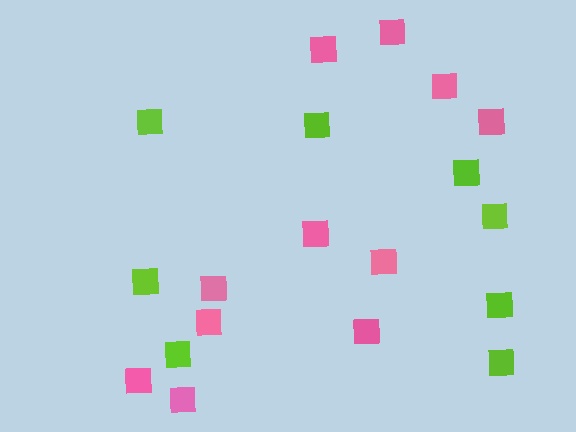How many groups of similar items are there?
There are 2 groups: one group of pink squares (11) and one group of lime squares (8).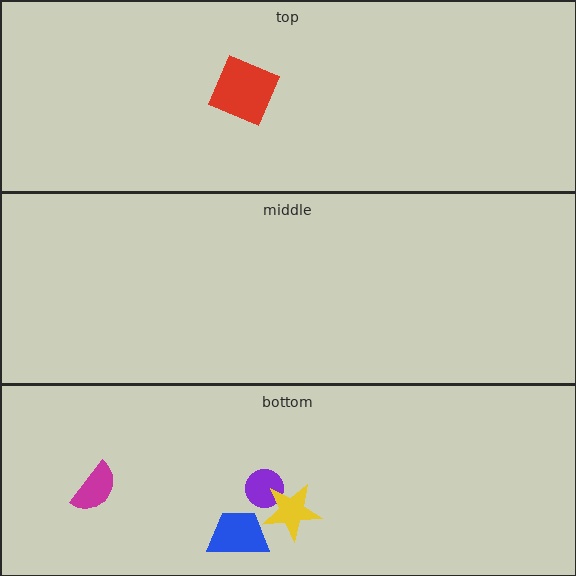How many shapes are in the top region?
1.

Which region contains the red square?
The top region.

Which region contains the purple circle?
The bottom region.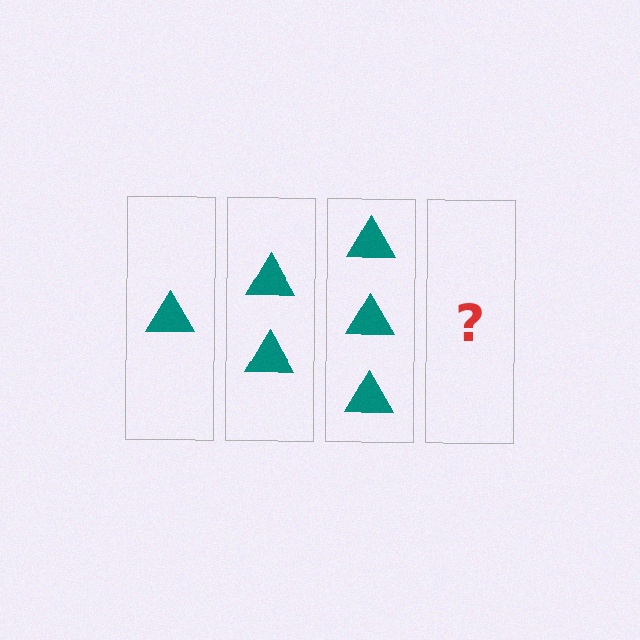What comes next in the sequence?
The next element should be 4 triangles.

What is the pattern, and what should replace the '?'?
The pattern is that each step adds one more triangle. The '?' should be 4 triangles.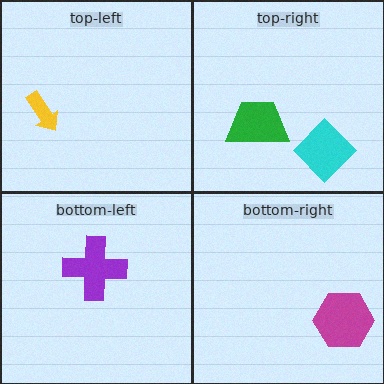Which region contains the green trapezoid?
The top-right region.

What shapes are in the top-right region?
The green trapezoid, the cyan diamond.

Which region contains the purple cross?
The bottom-left region.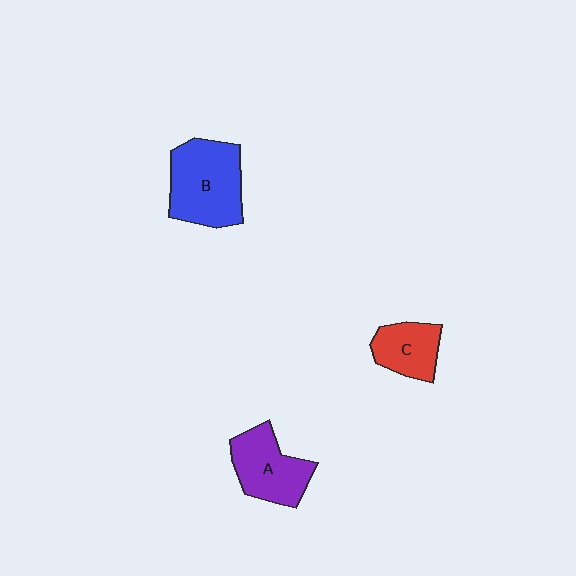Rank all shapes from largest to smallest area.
From largest to smallest: B (blue), A (purple), C (red).